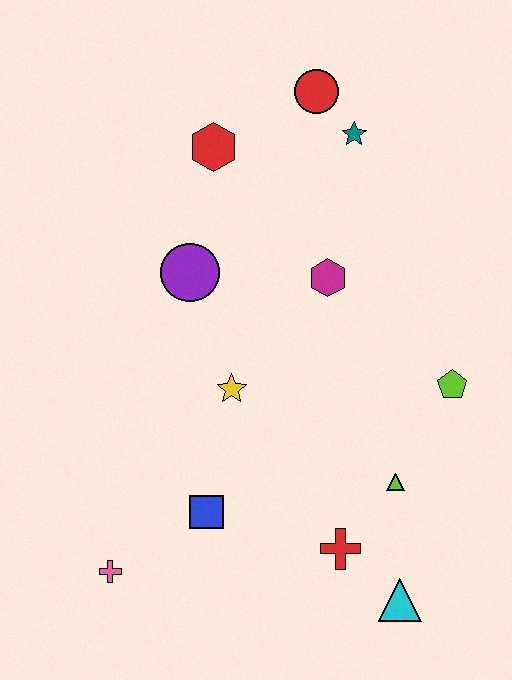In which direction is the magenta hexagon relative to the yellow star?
The magenta hexagon is above the yellow star.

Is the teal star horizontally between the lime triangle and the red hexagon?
Yes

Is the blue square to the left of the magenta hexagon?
Yes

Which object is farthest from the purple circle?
The cyan triangle is farthest from the purple circle.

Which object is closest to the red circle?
The teal star is closest to the red circle.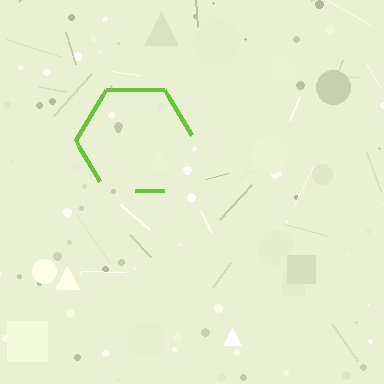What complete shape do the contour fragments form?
The contour fragments form a hexagon.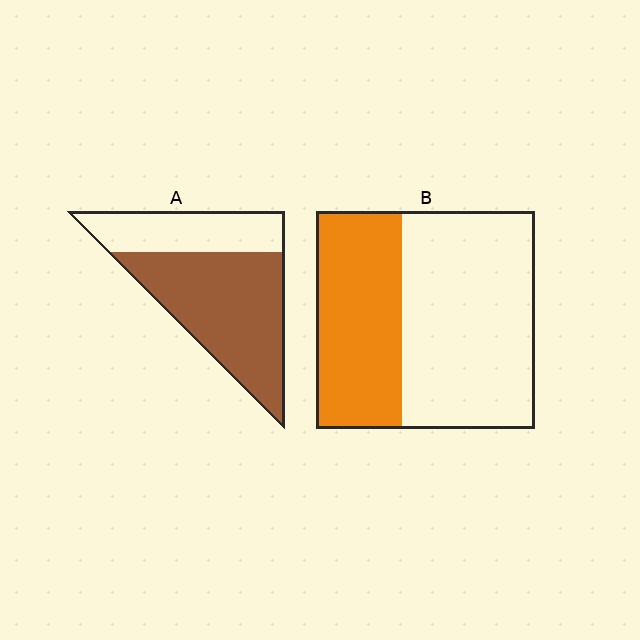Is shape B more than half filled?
No.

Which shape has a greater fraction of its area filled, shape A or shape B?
Shape A.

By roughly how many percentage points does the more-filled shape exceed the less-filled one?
By roughly 25 percentage points (A over B).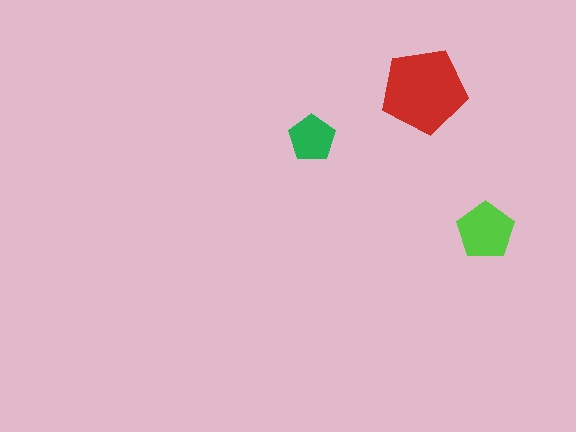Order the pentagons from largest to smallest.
the red one, the lime one, the green one.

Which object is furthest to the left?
The green pentagon is leftmost.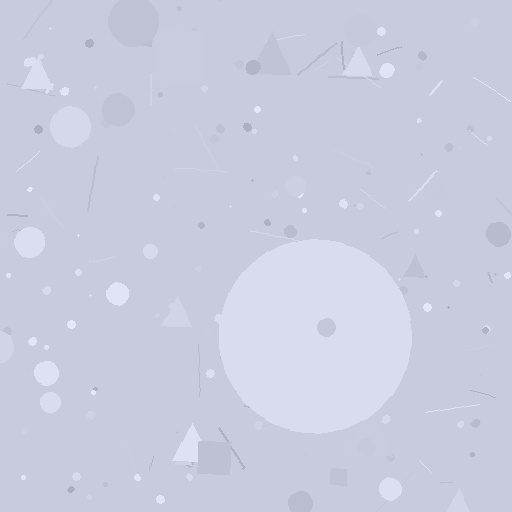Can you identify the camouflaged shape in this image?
The camouflaged shape is a circle.